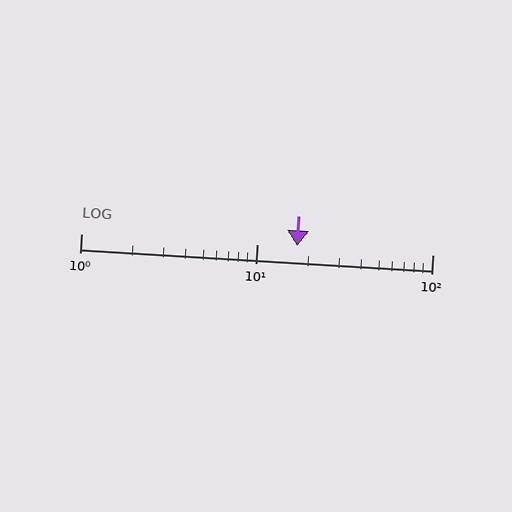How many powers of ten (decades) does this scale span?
The scale spans 2 decades, from 1 to 100.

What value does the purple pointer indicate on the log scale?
The pointer indicates approximately 17.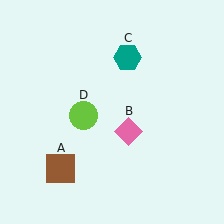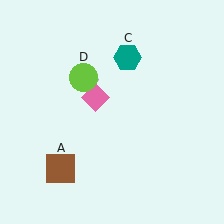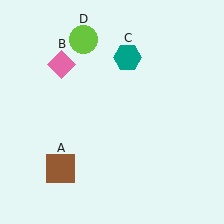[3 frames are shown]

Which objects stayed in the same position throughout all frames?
Brown square (object A) and teal hexagon (object C) remained stationary.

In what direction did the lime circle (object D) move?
The lime circle (object D) moved up.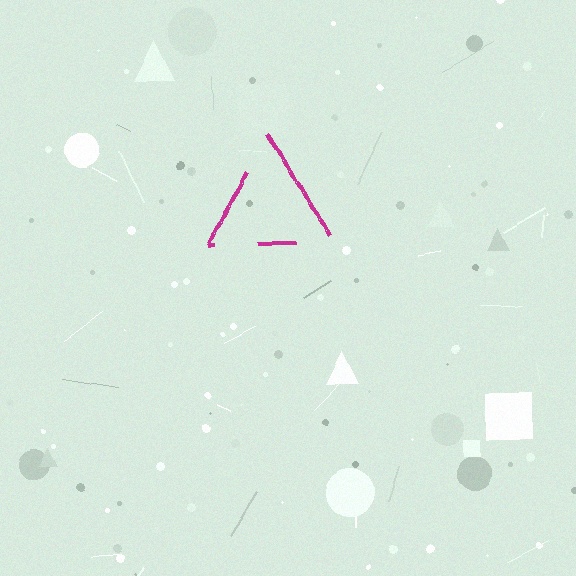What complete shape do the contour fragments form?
The contour fragments form a triangle.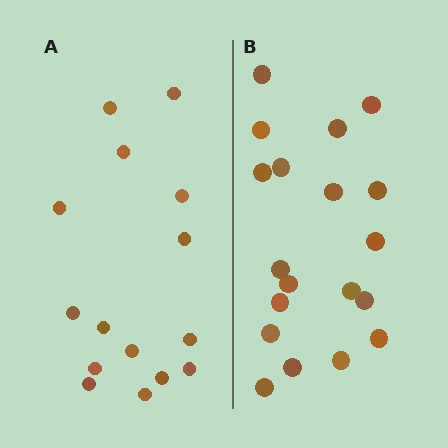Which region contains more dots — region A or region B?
Region B (the right region) has more dots.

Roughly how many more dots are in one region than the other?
Region B has about 4 more dots than region A.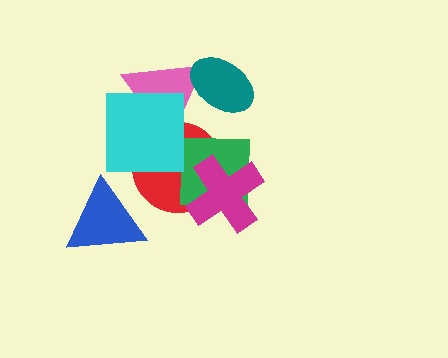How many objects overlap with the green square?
2 objects overlap with the green square.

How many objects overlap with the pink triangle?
3 objects overlap with the pink triangle.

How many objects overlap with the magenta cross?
2 objects overlap with the magenta cross.